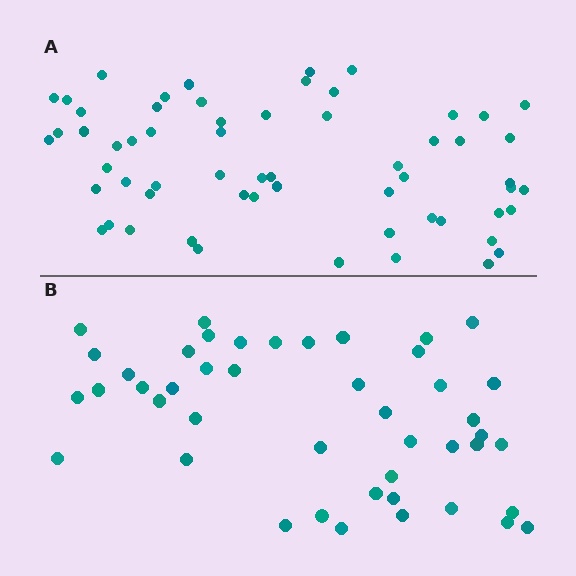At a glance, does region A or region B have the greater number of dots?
Region A (the top region) has more dots.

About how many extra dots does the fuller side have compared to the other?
Region A has approximately 15 more dots than region B.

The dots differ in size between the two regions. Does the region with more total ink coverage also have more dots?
No. Region B has more total ink coverage because its dots are larger, but region A actually contains more individual dots. Total area can be misleading — the number of items is what matters here.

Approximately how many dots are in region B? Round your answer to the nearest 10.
About 40 dots. (The exact count is 45, which rounds to 40.)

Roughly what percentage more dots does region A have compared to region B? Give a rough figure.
About 35% more.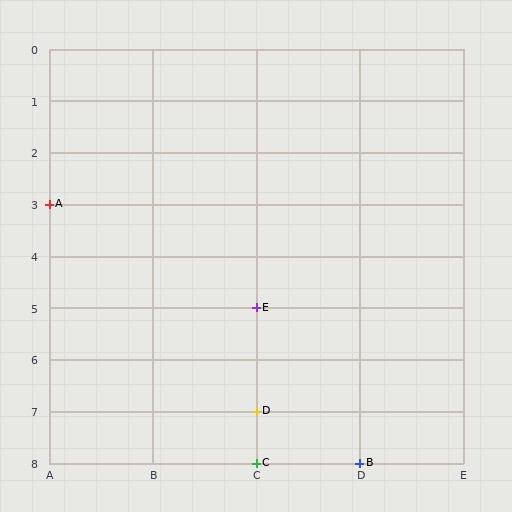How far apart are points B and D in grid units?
Points B and D are 1 column and 1 row apart (about 1.4 grid units diagonally).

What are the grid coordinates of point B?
Point B is at grid coordinates (D, 8).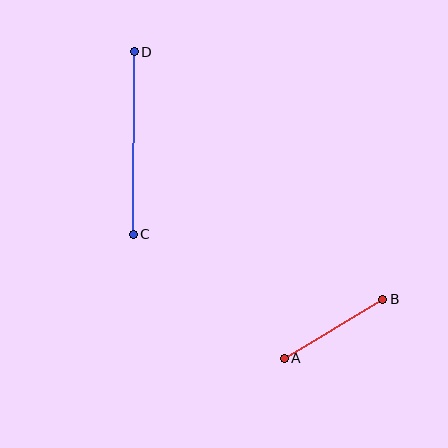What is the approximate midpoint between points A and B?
The midpoint is at approximately (333, 329) pixels.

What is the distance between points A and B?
The distance is approximately 115 pixels.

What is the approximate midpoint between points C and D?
The midpoint is at approximately (134, 143) pixels.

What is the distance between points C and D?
The distance is approximately 183 pixels.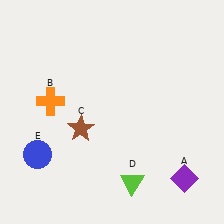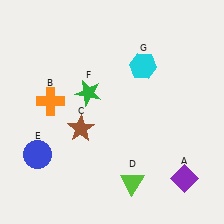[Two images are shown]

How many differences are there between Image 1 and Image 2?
There are 2 differences between the two images.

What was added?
A green star (F), a cyan hexagon (G) were added in Image 2.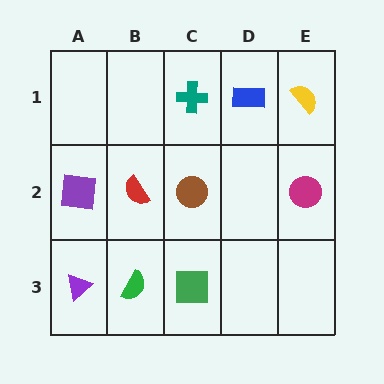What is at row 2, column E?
A magenta circle.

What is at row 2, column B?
A red semicircle.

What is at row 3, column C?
A green square.